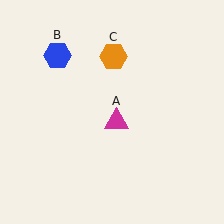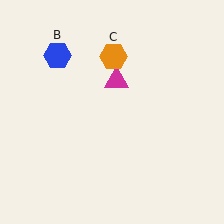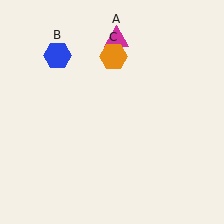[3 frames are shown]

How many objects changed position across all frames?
1 object changed position: magenta triangle (object A).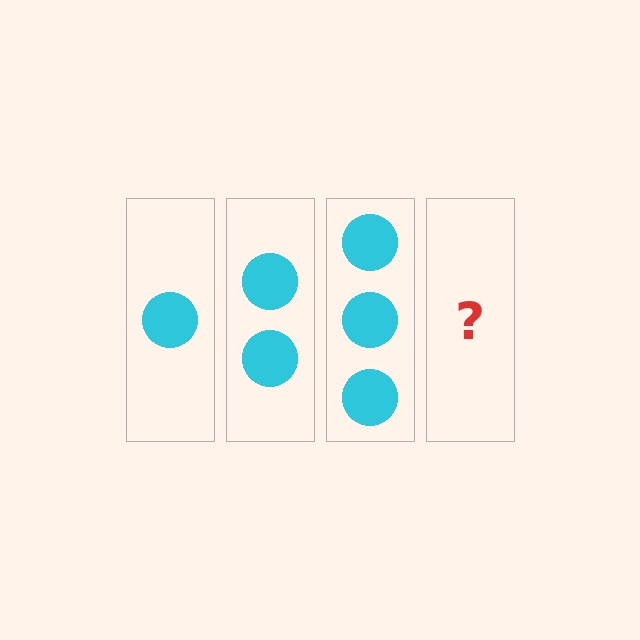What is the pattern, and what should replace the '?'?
The pattern is that each step adds one more circle. The '?' should be 4 circles.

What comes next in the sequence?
The next element should be 4 circles.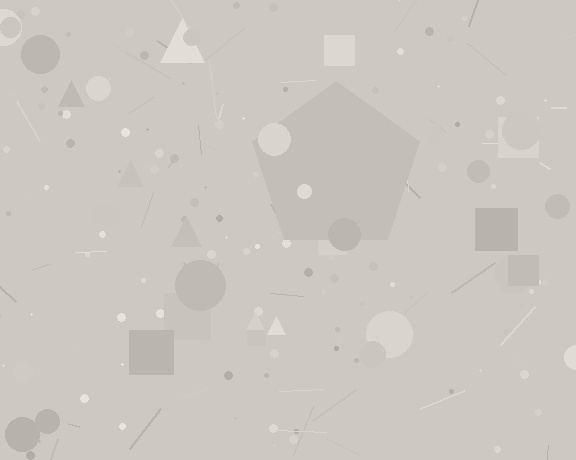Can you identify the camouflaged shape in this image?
The camouflaged shape is a pentagon.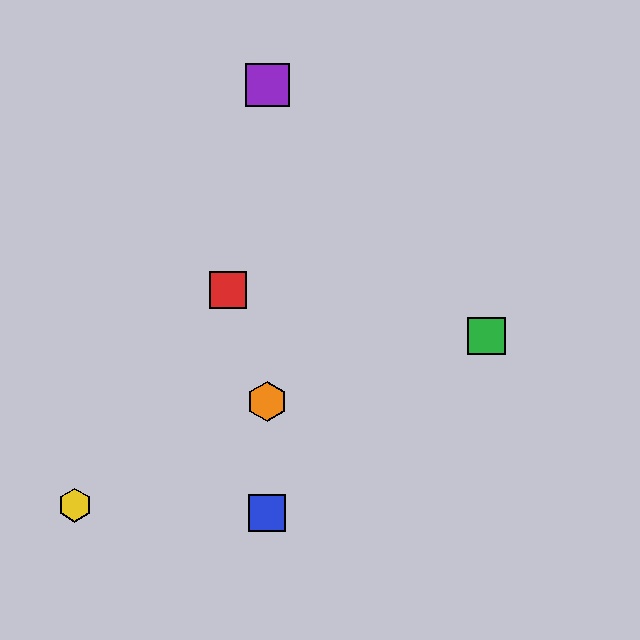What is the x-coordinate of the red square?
The red square is at x≈228.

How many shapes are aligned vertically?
3 shapes (the blue square, the purple square, the orange hexagon) are aligned vertically.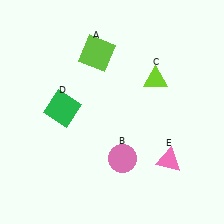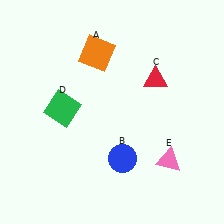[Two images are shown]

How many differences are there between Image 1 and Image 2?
There are 3 differences between the two images.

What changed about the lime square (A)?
In Image 1, A is lime. In Image 2, it changed to orange.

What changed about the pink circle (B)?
In Image 1, B is pink. In Image 2, it changed to blue.